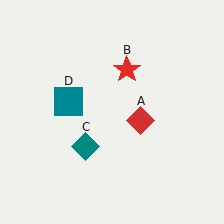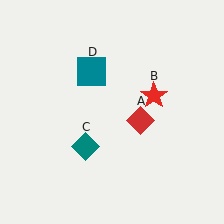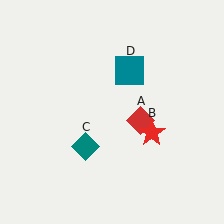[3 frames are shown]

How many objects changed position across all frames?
2 objects changed position: red star (object B), teal square (object D).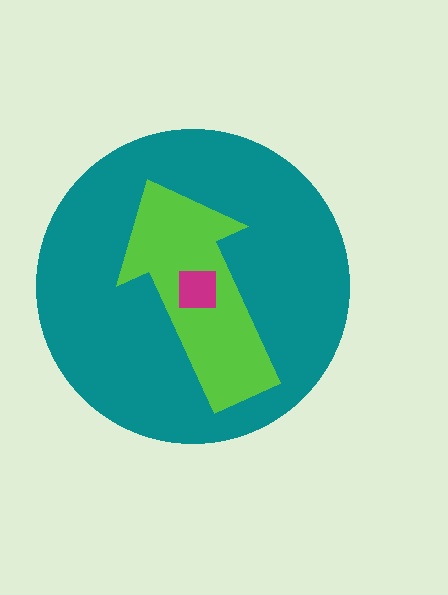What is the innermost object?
The magenta square.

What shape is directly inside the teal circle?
The lime arrow.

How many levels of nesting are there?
3.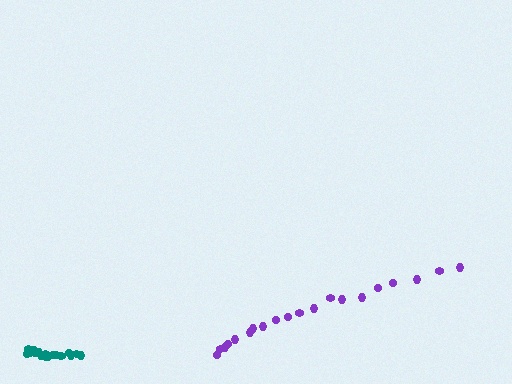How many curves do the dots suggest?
There are 2 distinct paths.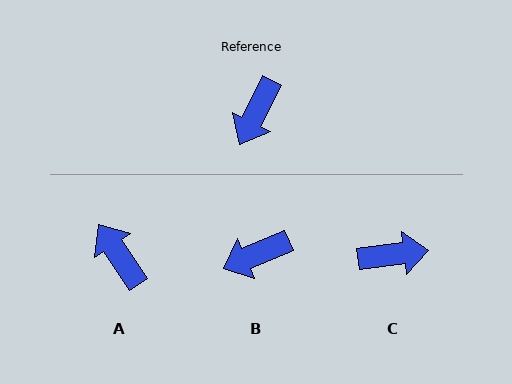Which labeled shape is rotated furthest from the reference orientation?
C, about 124 degrees away.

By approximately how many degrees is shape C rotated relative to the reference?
Approximately 124 degrees counter-clockwise.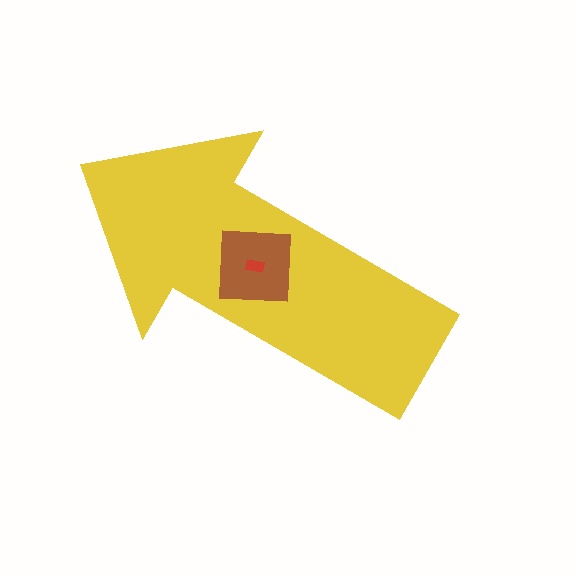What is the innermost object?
The red rectangle.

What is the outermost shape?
The yellow arrow.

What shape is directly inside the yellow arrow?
The brown square.